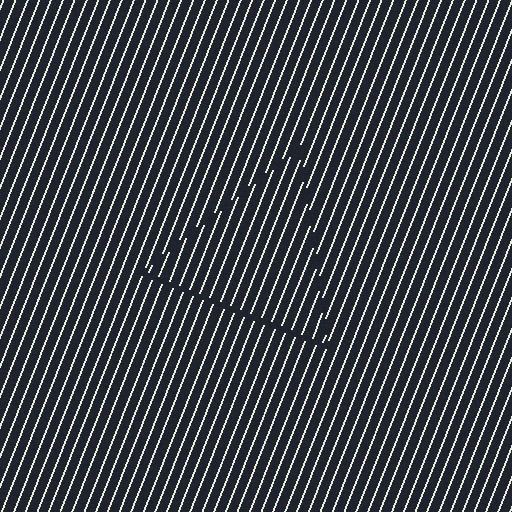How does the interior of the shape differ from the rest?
The interior of the shape contains the same grating, shifted by half a period — the contour is defined by the phase discontinuity where line-ends from the inner and outer gratings abut.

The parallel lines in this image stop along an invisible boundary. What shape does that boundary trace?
An illusory triangle. The interior of the shape contains the same grating, shifted by half a period — the contour is defined by the phase discontinuity where line-ends from the inner and outer gratings abut.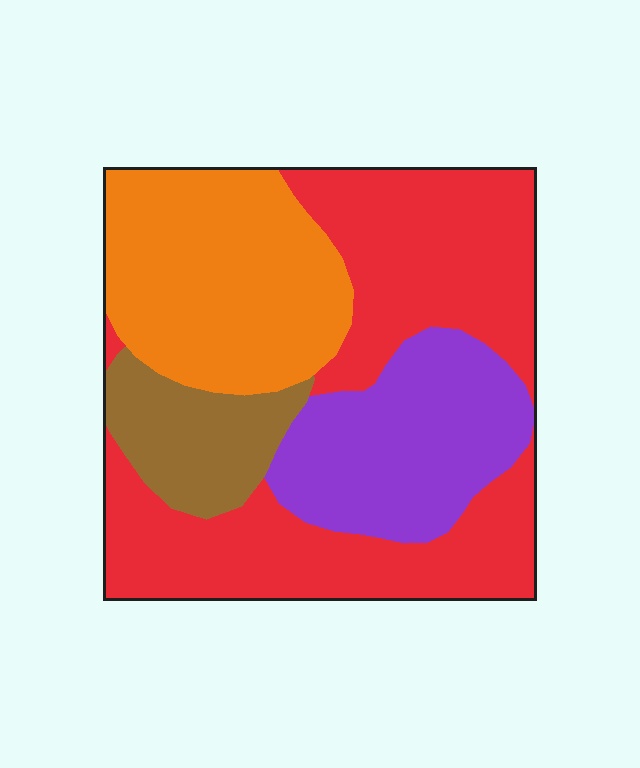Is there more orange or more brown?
Orange.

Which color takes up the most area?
Red, at roughly 45%.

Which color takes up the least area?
Brown, at roughly 10%.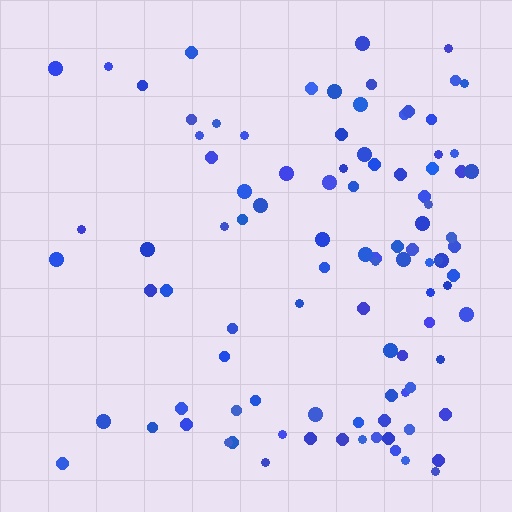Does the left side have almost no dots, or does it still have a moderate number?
Still a moderate number, just noticeably fewer than the right.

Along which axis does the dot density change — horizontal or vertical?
Horizontal.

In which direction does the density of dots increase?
From left to right, with the right side densest.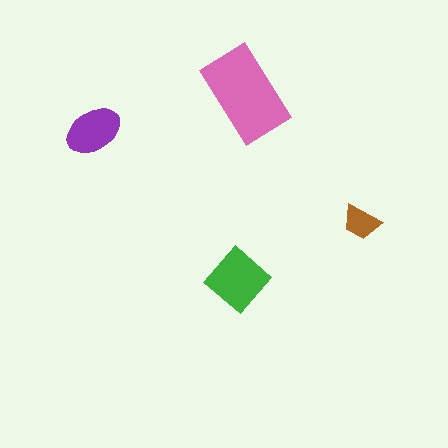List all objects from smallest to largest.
The brown trapezoid, the purple ellipse, the green diamond, the pink rectangle.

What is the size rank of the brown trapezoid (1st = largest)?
4th.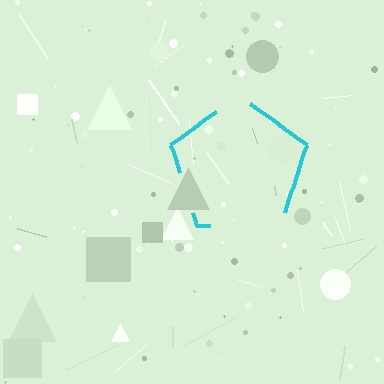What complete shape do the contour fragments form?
The contour fragments form a pentagon.